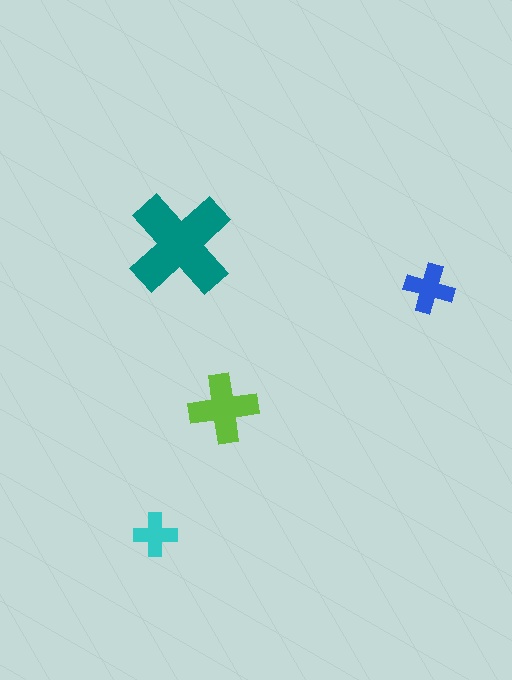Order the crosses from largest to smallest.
the teal one, the lime one, the blue one, the cyan one.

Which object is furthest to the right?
The blue cross is rightmost.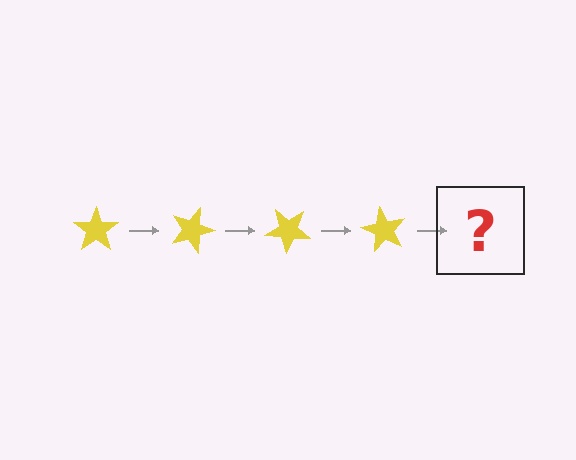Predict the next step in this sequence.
The next step is a yellow star rotated 80 degrees.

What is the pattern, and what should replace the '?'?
The pattern is that the star rotates 20 degrees each step. The '?' should be a yellow star rotated 80 degrees.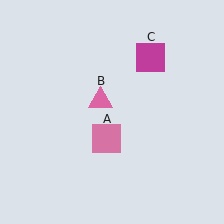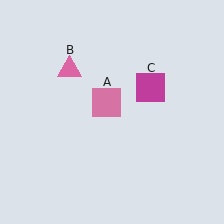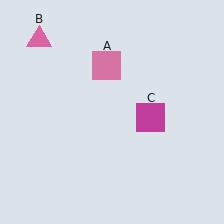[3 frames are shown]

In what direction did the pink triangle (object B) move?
The pink triangle (object B) moved up and to the left.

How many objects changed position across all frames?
3 objects changed position: pink square (object A), pink triangle (object B), magenta square (object C).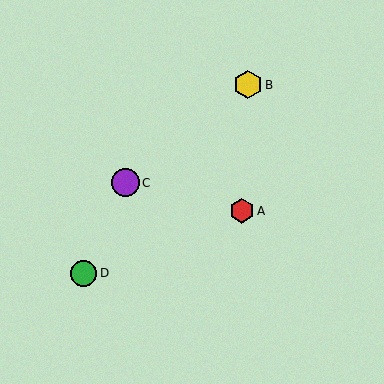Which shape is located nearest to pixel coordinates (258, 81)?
The yellow hexagon (labeled B) at (248, 85) is nearest to that location.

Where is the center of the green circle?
The center of the green circle is at (83, 273).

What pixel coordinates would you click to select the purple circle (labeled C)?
Click at (125, 183) to select the purple circle C.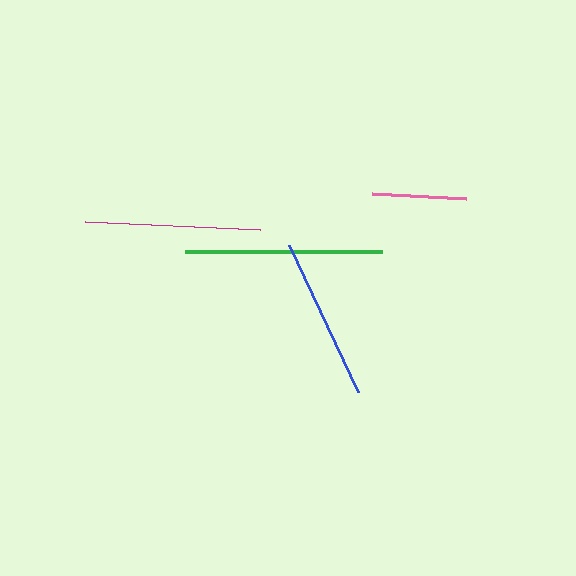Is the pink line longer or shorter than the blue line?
The blue line is longer than the pink line.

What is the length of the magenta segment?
The magenta segment is approximately 175 pixels long.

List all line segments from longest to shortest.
From longest to shortest: green, magenta, blue, pink.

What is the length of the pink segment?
The pink segment is approximately 94 pixels long.